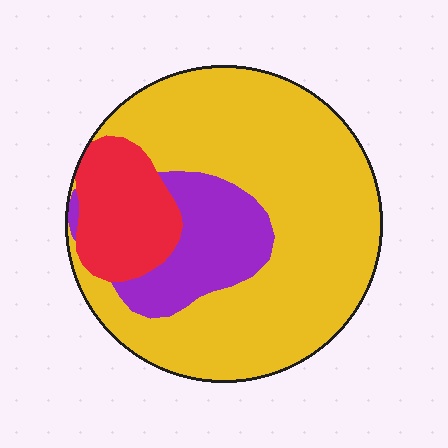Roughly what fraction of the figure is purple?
Purple takes up about one sixth (1/6) of the figure.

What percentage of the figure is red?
Red takes up about one sixth (1/6) of the figure.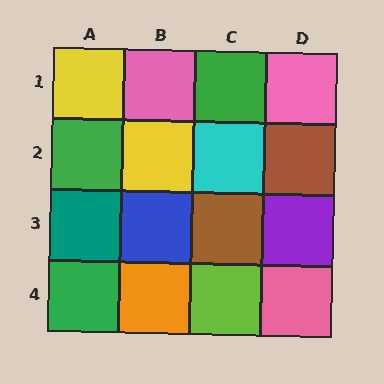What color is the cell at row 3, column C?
Brown.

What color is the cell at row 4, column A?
Green.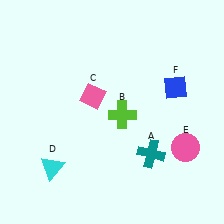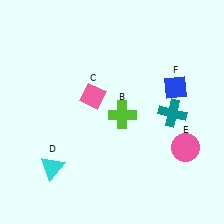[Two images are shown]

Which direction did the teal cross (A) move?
The teal cross (A) moved up.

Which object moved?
The teal cross (A) moved up.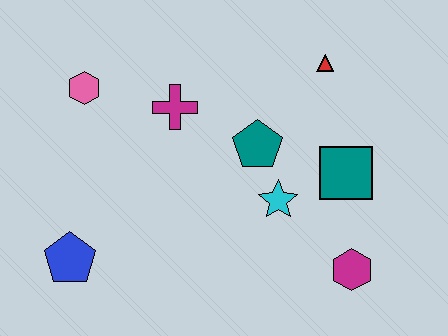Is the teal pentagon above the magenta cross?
No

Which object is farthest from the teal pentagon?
The blue pentagon is farthest from the teal pentagon.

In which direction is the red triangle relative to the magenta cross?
The red triangle is to the right of the magenta cross.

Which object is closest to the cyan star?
The teal pentagon is closest to the cyan star.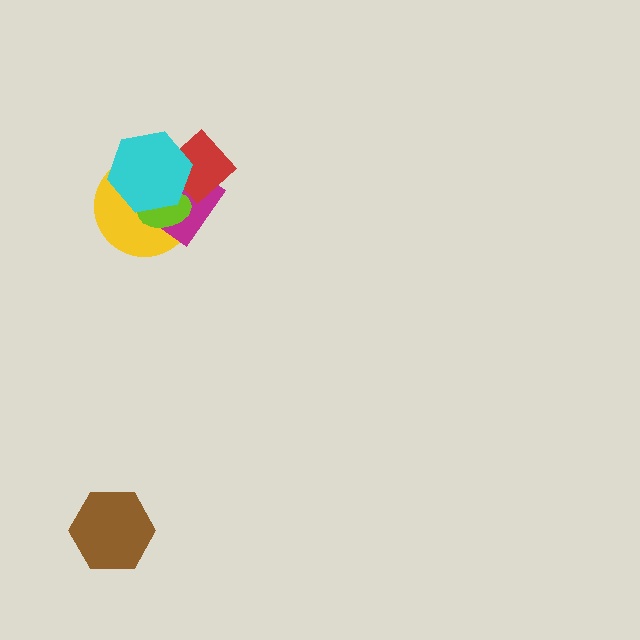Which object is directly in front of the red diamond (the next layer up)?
The lime ellipse is directly in front of the red diamond.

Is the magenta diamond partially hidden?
Yes, it is partially covered by another shape.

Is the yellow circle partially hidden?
Yes, it is partially covered by another shape.